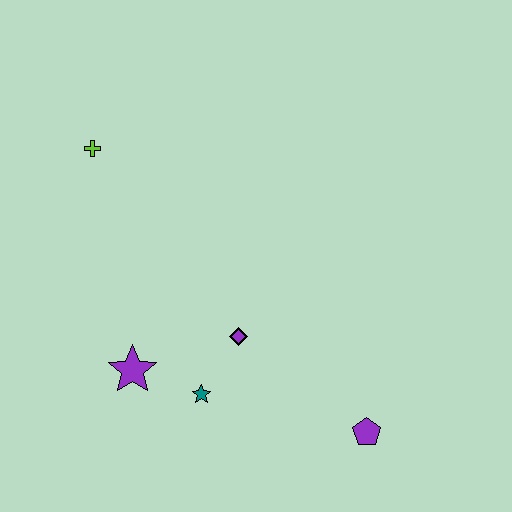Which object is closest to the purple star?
The teal star is closest to the purple star.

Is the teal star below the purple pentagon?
No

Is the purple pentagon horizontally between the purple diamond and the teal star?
No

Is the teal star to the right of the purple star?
Yes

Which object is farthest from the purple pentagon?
The lime cross is farthest from the purple pentagon.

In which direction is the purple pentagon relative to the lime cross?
The purple pentagon is below the lime cross.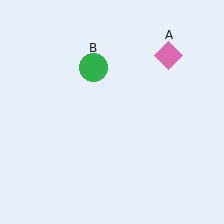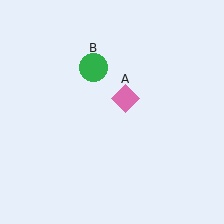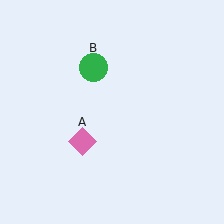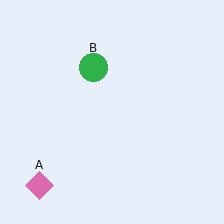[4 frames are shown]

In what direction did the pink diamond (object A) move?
The pink diamond (object A) moved down and to the left.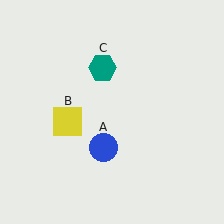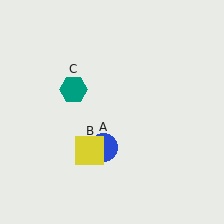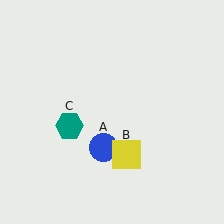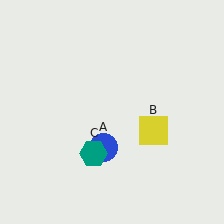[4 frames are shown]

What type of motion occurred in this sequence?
The yellow square (object B), teal hexagon (object C) rotated counterclockwise around the center of the scene.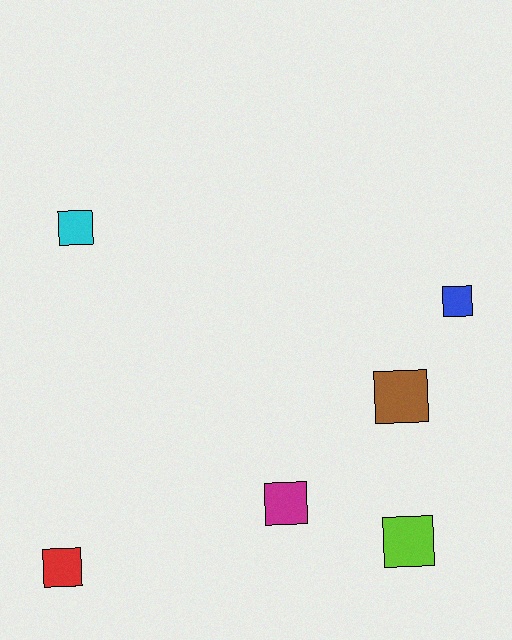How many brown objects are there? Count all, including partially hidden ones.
There is 1 brown object.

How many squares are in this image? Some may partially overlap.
There are 6 squares.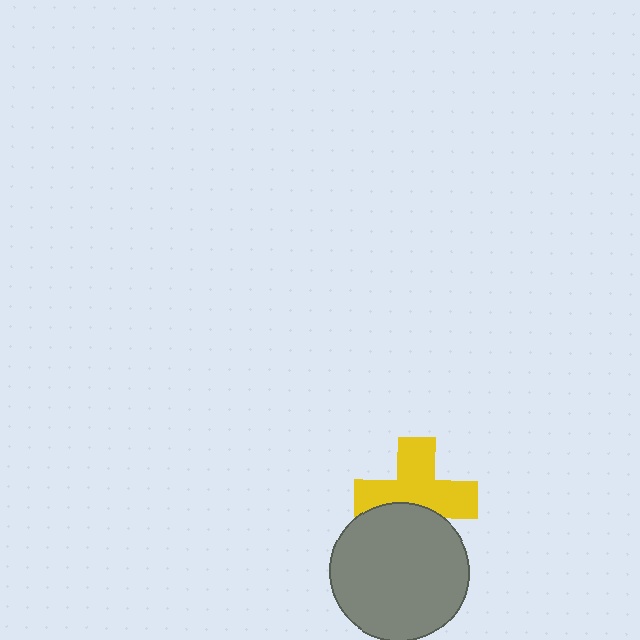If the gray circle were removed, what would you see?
You would see the complete yellow cross.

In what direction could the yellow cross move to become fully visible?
The yellow cross could move up. That would shift it out from behind the gray circle entirely.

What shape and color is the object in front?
The object in front is a gray circle.